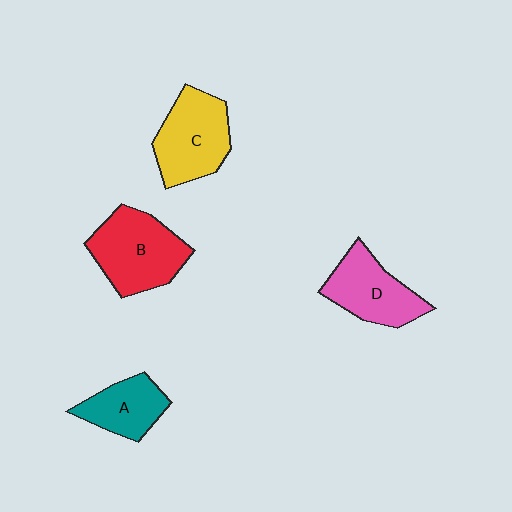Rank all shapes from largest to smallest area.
From largest to smallest: B (red), C (yellow), D (pink), A (teal).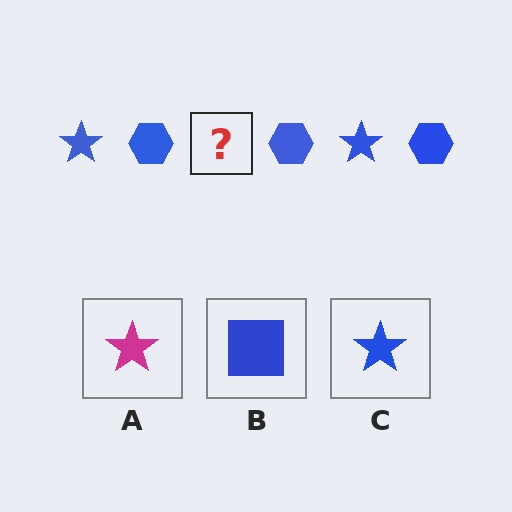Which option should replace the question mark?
Option C.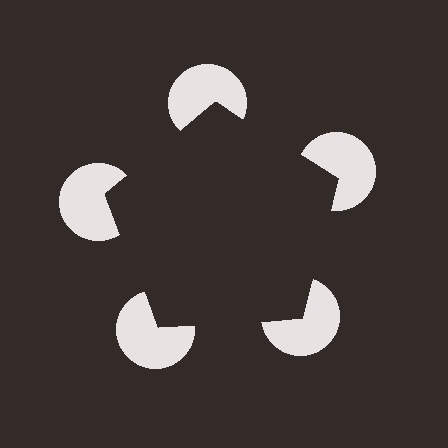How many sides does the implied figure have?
5 sides.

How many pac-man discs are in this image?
There are 5 — one at each vertex of the illusory pentagon.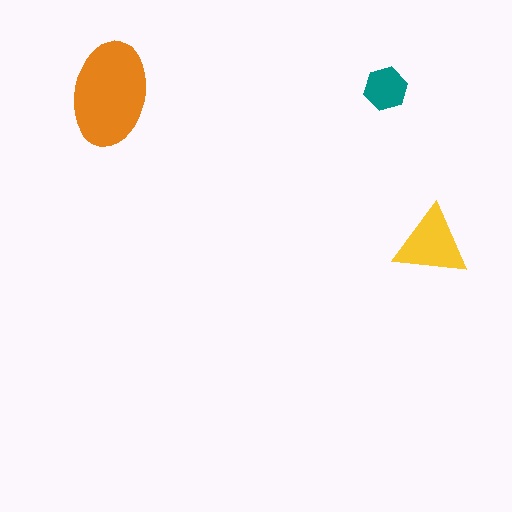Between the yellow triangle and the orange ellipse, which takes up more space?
The orange ellipse.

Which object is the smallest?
The teal hexagon.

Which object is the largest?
The orange ellipse.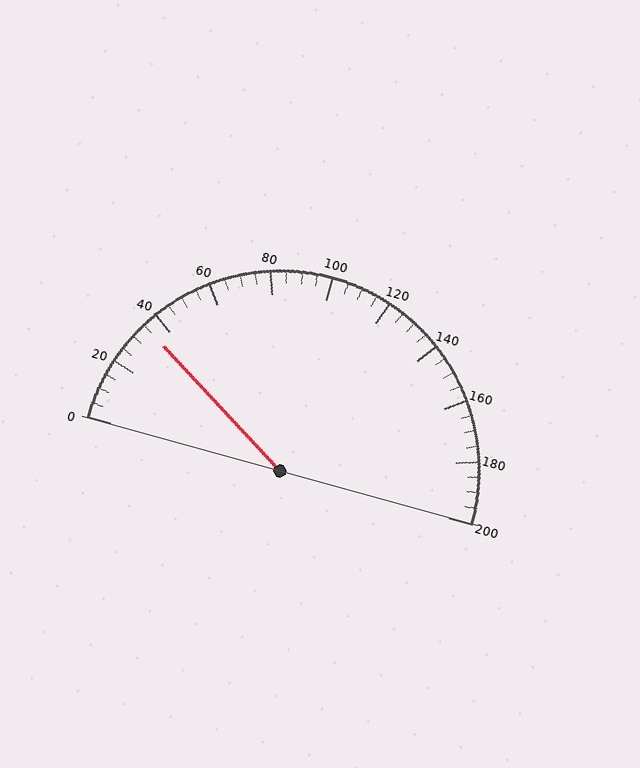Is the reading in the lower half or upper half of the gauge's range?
The reading is in the lower half of the range (0 to 200).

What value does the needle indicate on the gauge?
The needle indicates approximately 35.